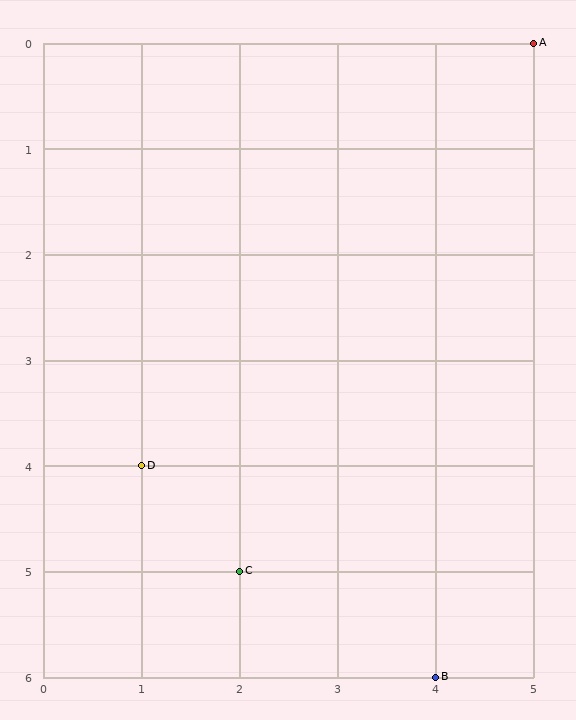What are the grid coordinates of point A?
Point A is at grid coordinates (5, 0).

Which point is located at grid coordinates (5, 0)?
Point A is at (5, 0).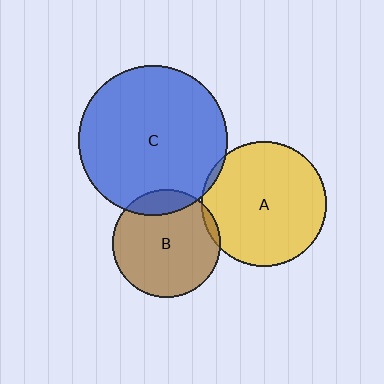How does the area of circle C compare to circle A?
Approximately 1.4 times.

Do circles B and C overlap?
Yes.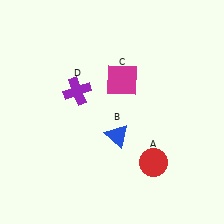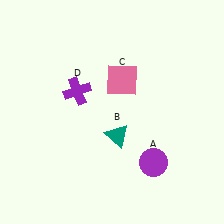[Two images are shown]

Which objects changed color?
A changed from red to purple. B changed from blue to teal. C changed from magenta to pink.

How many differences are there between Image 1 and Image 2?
There are 3 differences between the two images.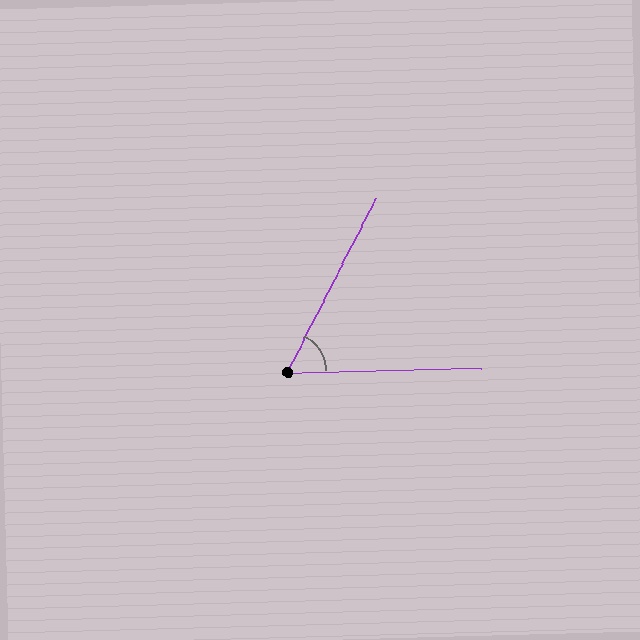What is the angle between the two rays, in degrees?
Approximately 62 degrees.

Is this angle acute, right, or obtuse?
It is acute.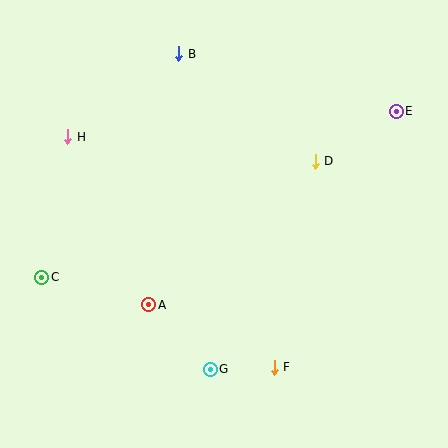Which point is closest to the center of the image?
Point A at (149, 305) is closest to the center.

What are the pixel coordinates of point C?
Point C is at (42, 277).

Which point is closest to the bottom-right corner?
Point F is closest to the bottom-right corner.